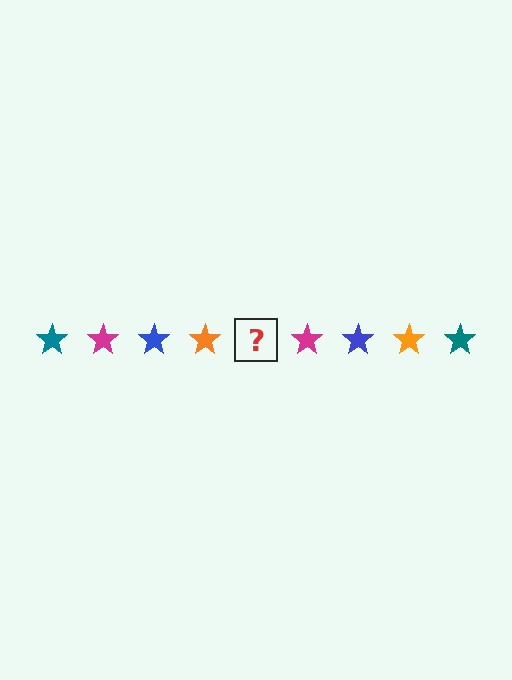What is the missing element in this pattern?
The missing element is a teal star.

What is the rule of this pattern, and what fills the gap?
The rule is that the pattern cycles through teal, magenta, blue, orange stars. The gap should be filled with a teal star.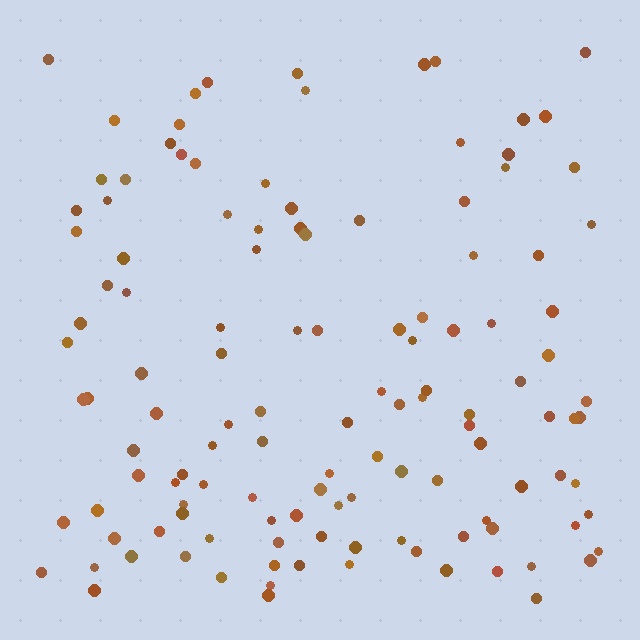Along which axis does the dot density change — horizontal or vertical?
Vertical.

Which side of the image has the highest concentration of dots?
The bottom.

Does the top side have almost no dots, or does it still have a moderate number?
Still a moderate number, just noticeably fewer than the bottom.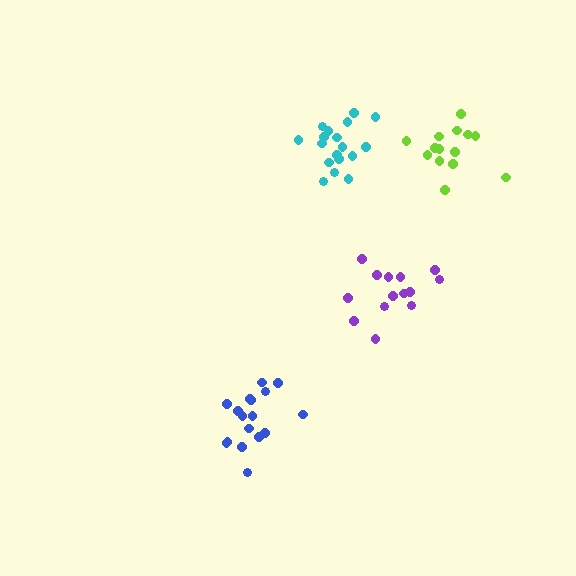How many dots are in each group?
Group 1: 14 dots, Group 2: 14 dots, Group 3: 18 dots, Group 4: 17 dots (63 total).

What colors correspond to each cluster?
The clusters are colored: lime, purple, cyan, blue.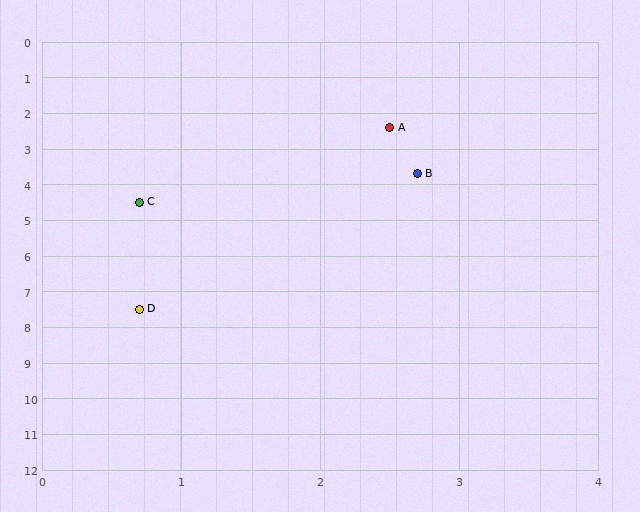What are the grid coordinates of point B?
Point B is at approximately (2.7, 3.7).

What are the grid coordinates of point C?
Point C is at approximately (0.7, 4.5).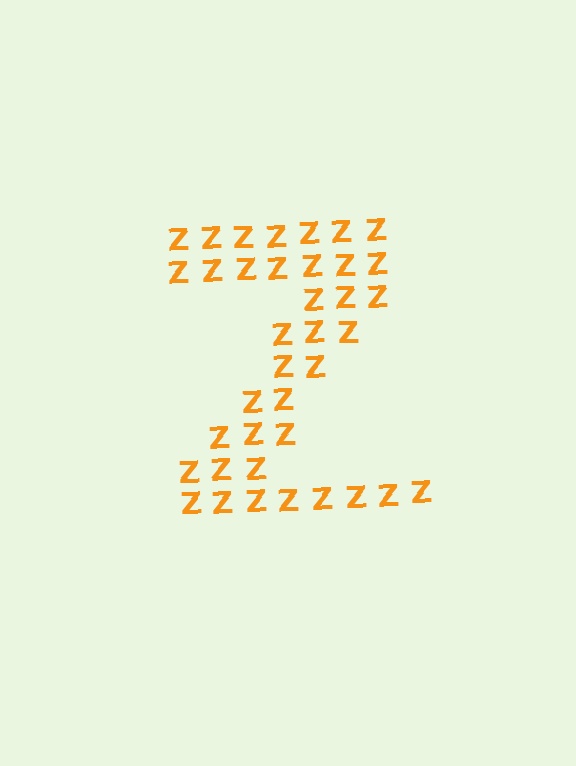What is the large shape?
The large shape is the letter Z.